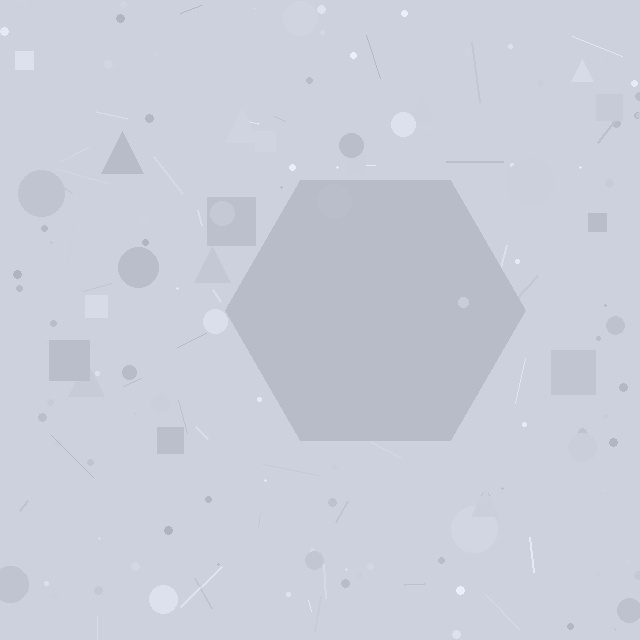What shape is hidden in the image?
A hexagon is hidden in the image.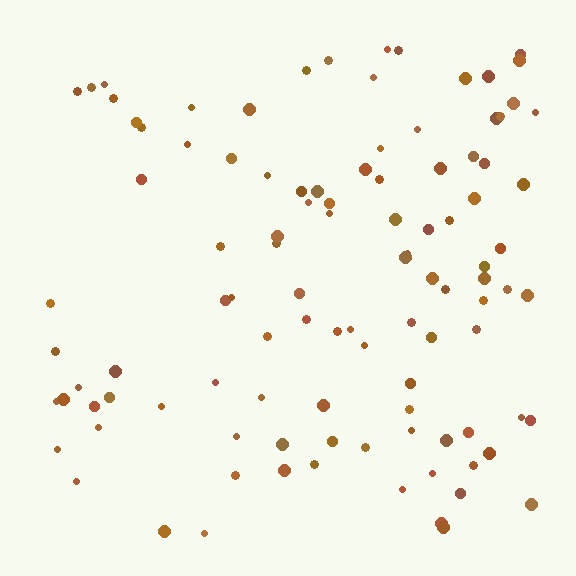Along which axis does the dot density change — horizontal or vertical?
Horizontal.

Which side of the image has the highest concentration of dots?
The right.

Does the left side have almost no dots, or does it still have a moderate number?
Still a moderate number, just noticeably fewer than the right.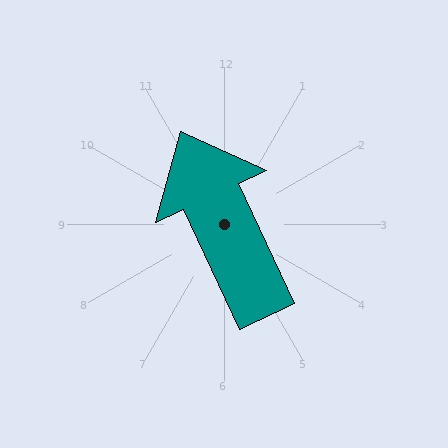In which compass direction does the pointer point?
Northwest.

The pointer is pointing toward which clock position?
Roughly 11 o'clock.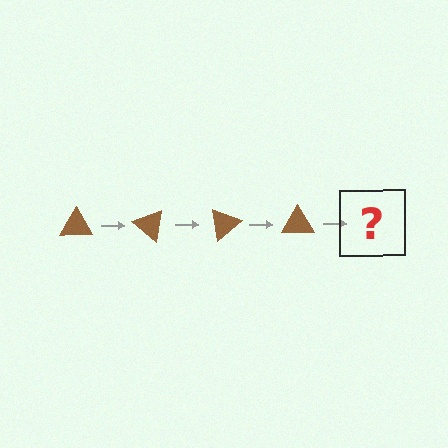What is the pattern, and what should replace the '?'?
The pattern is that the triangle rotates 40 degrees each step. The '?' should be a brown triangle rotated 160 degrees.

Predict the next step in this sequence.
The next step is a brown triangle rotated 160 degrees.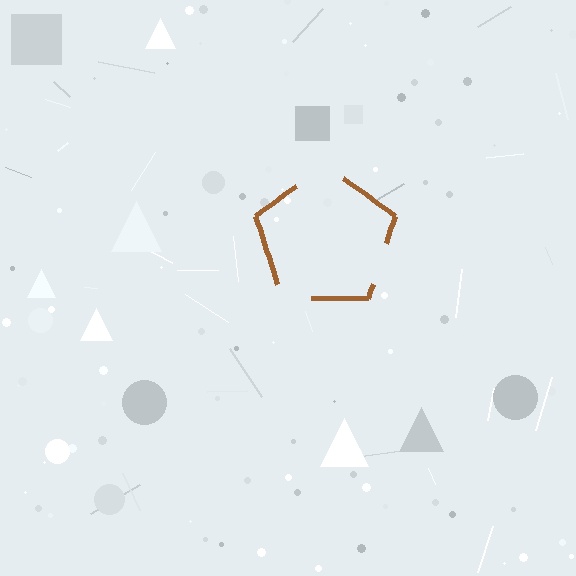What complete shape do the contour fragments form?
The contour fragments form a pentagon.